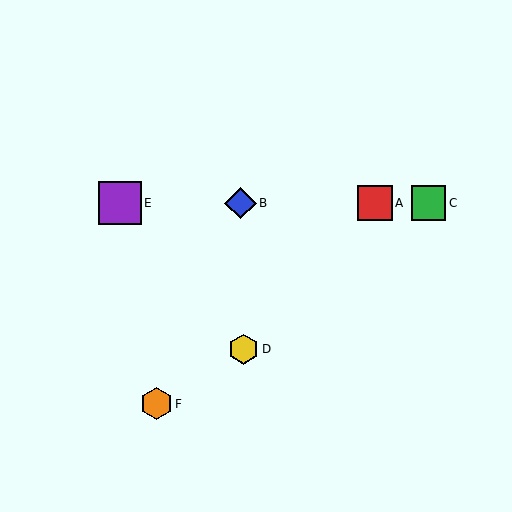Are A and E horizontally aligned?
Yes, both are at y≈203.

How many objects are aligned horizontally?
4 objects (A, B, C, E) are aligned horizontally.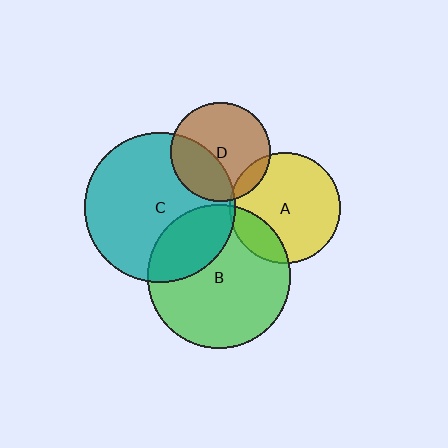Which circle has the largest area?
Circle C (teal).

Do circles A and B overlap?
Yes.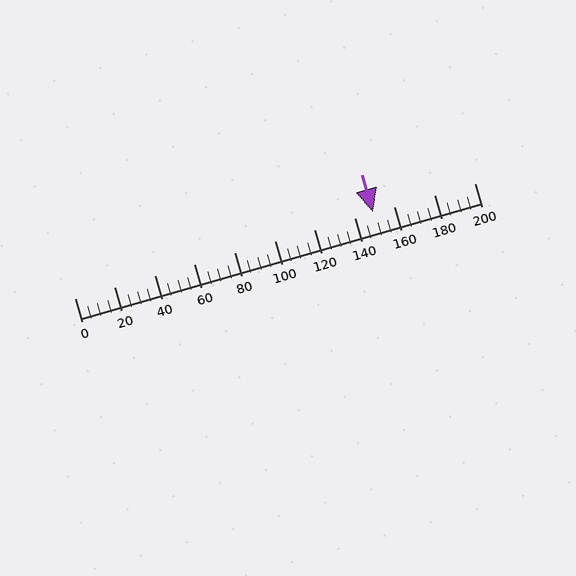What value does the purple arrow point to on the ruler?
The purple arrow points to approximately 149.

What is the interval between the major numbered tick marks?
The major tick marks are spaced 20 units apart.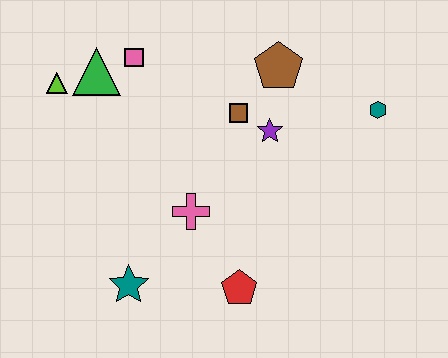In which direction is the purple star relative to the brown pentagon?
The purple star is below the brown pentagon.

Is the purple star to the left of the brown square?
No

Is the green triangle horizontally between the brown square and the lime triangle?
Yes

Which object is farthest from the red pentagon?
The lime triangle is farthest from the red pentagon.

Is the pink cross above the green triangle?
No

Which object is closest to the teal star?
The pink cross is closest to the teal star.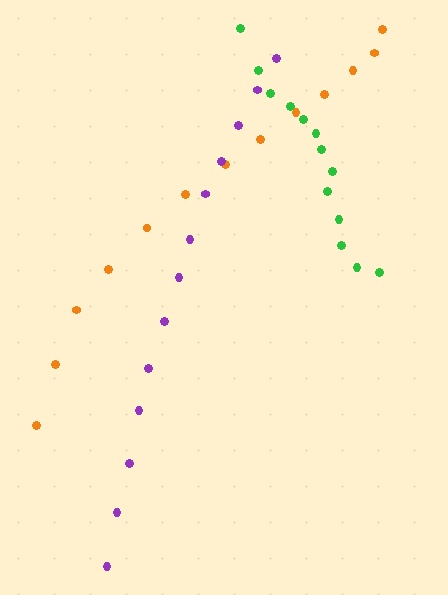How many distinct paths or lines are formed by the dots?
There are 3 distinct paths.